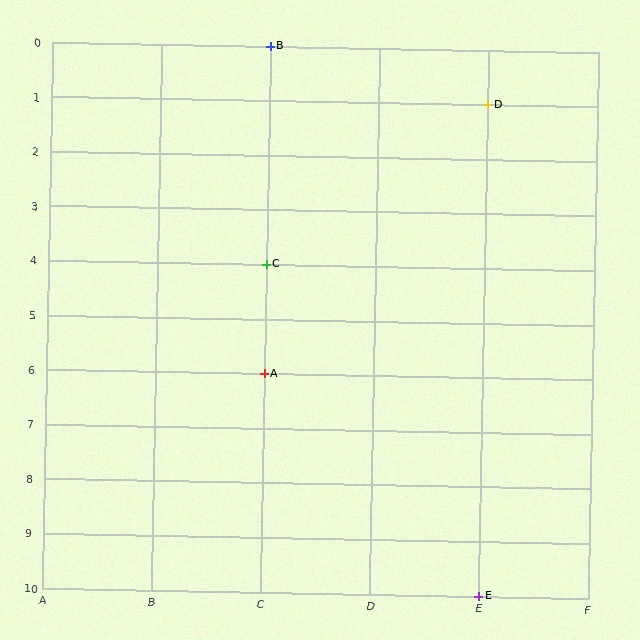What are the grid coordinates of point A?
Point A is at grid coordinates (C, 6).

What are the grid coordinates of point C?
Point C is at grid coordinates (C, 4).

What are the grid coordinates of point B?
Point B is at grid coordinates (C, 0).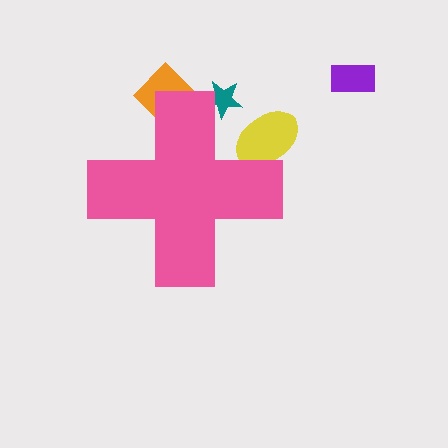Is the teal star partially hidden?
Yes, the teal star is partially hidden behind the pink cross.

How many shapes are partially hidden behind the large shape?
3 shapes are partially hidden.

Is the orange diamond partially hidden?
Yes, the orange diamond is partially hidden behind the pink cross.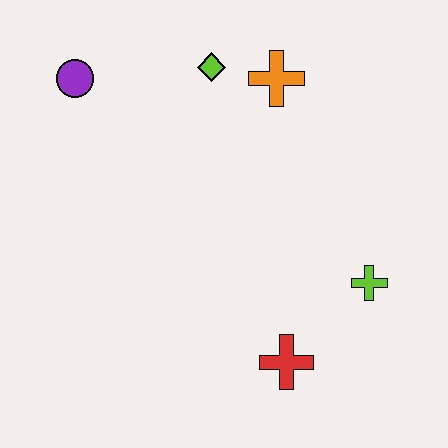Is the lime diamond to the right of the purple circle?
Yes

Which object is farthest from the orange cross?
The red cross is farthest from the orange cross.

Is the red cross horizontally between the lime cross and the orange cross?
Yes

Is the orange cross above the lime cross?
Yes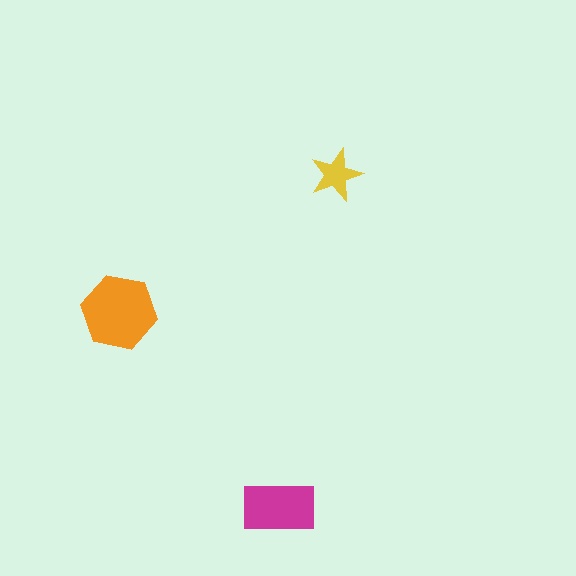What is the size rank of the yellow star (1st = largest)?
3rd.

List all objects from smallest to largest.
The yellow star, the magenta rectangle, the orange hexagon.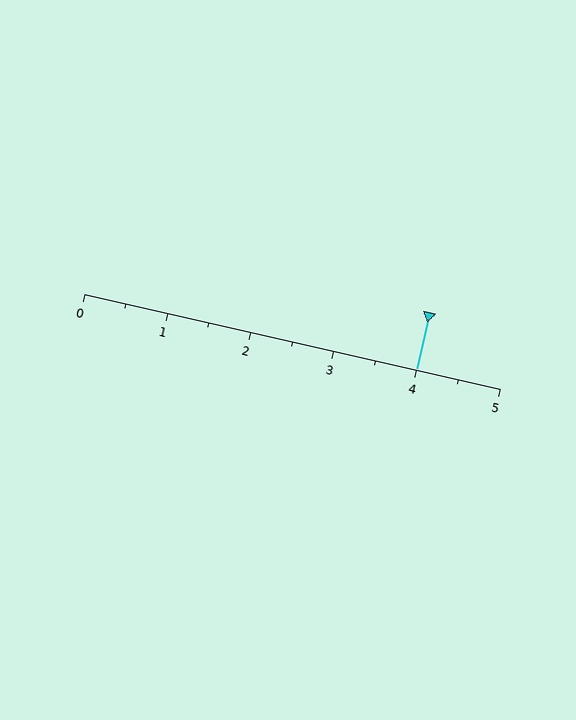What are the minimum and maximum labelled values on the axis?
The axis runs from 0 to 5.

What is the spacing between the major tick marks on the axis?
The major ticks are spaced 1 apart.